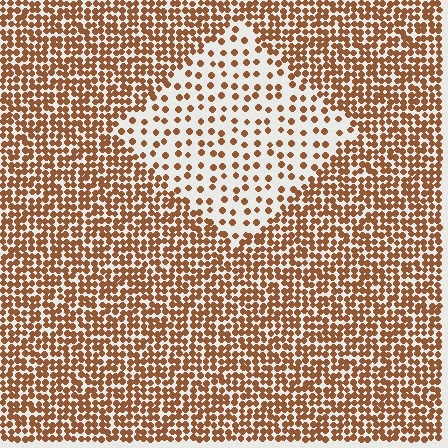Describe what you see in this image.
The image contains small brown elements arranged at two different densities. A diamond-shaped region is visible where the elements are less densely packed than the surrounding area.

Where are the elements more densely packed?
The elements are more densely packed outside the diamond boundary.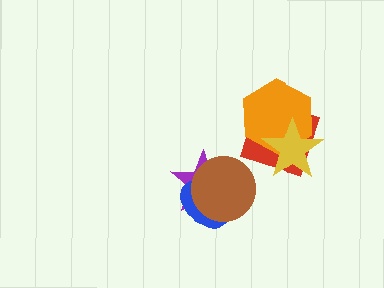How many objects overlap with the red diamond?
2 objects overlap with the red diamond.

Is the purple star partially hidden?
Yes, it is partially covered by another shape.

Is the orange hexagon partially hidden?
Yes, it is partially covered by another shape.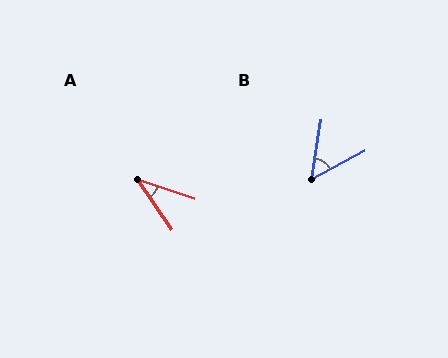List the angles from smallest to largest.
A (36°), B (53°).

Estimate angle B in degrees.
Approximately 53 degrees.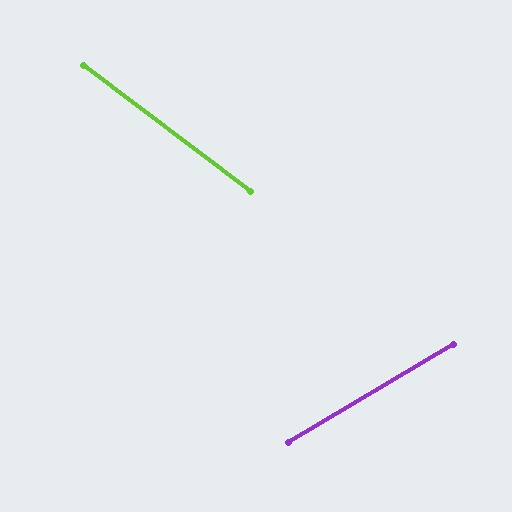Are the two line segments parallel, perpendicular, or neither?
Neither parallel nor perpendicular — they differ by about 68°.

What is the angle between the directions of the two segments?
Approximately 68 degrees.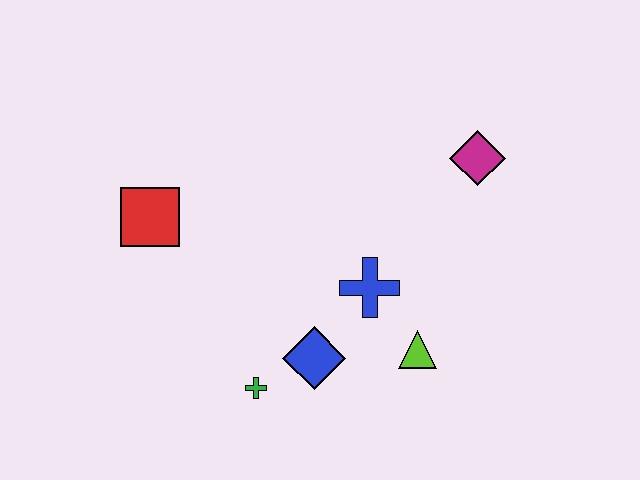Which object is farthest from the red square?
The magenta diamond is farthest from the red square.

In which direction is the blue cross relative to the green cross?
The blue cross is to the right of the green cross.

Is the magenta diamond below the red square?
No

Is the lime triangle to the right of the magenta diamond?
No